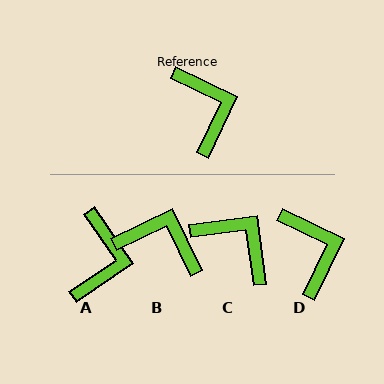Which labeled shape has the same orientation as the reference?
D.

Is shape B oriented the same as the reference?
No, it is off by about 51 degrees.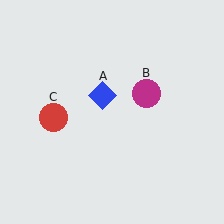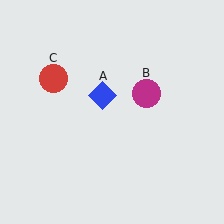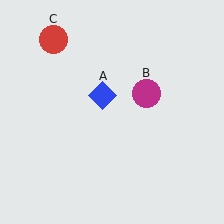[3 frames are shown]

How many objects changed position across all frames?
1 object changed position: red circle (object C).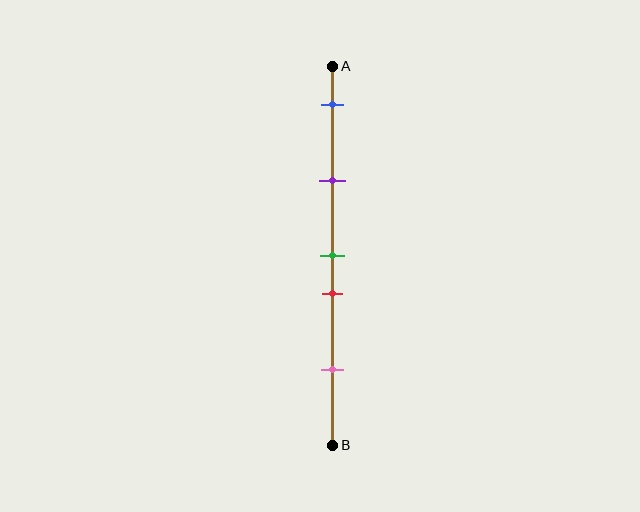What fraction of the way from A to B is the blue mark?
The blue mark is approximately 10% (0.1) of the way from A to B.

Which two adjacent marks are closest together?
The green and red marks are the closest adjacent pair.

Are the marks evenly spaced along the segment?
No, the marks are not evenly spaced.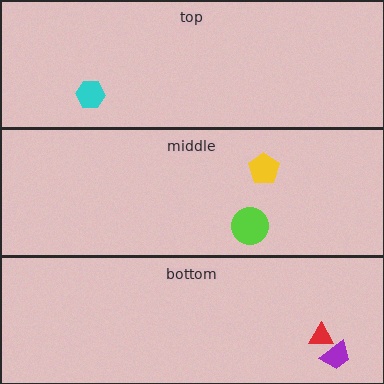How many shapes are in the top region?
1.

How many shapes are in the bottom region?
2.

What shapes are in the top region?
The cyan hexagon.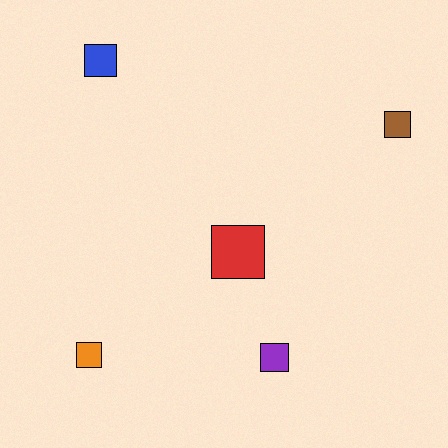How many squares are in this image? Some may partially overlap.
There are 5 squares.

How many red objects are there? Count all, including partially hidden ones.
There is 1 red object.